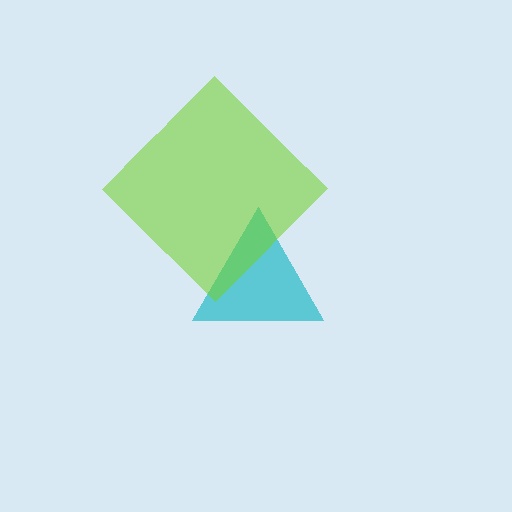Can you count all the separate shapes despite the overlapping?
Yes, there are 2 separate shapes.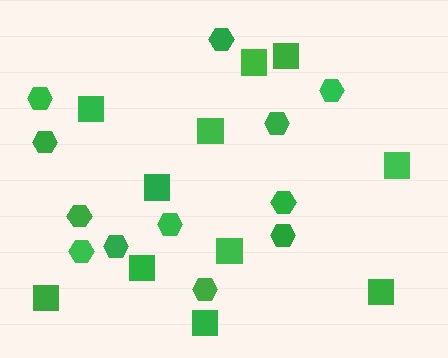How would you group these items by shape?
There are 2 groups: one group of hexagons (12) and one group of squares (11).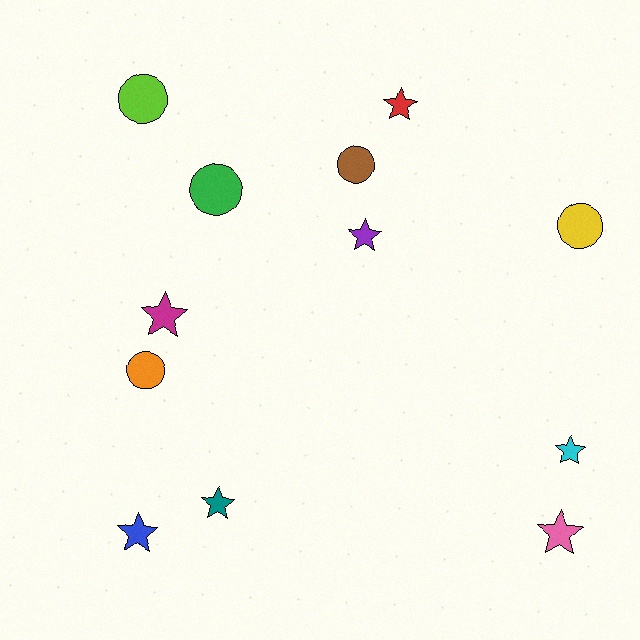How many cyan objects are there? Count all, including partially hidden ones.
There is 1 cyan object.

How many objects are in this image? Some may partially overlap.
There are 12 objects.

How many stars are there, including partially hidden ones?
There are 7 stars.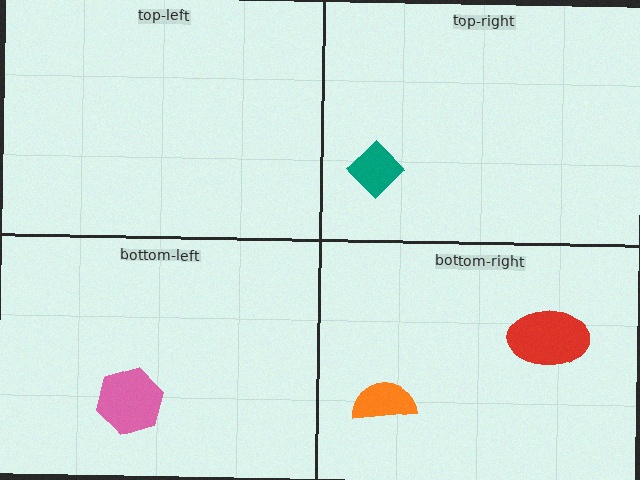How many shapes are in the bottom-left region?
1.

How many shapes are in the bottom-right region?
2.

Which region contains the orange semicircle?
The bottom-right region.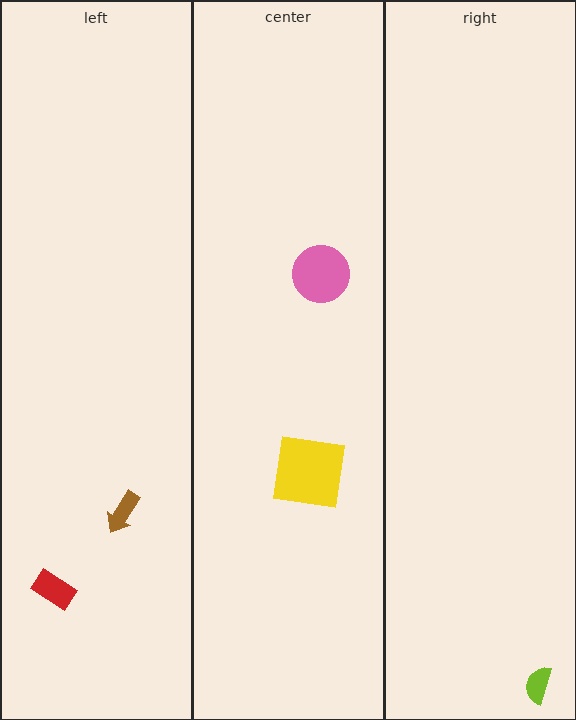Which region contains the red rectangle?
The left region.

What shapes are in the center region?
The pink circle, the yellow square.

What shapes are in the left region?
The red rectangle, the brown arrow.